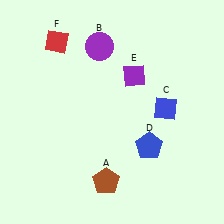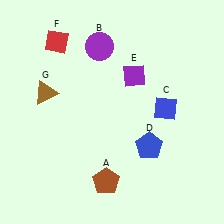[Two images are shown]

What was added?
A brown triangle (G) was added in Image 2.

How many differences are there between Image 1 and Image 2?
There is 1 difference between the two images.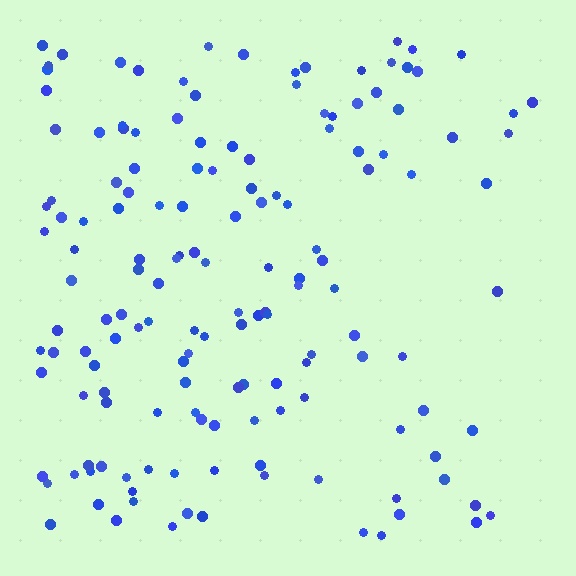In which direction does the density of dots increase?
From right to left, with the left side densest.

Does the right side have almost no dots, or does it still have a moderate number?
Still a moderate number, just noticeably fewer than the left.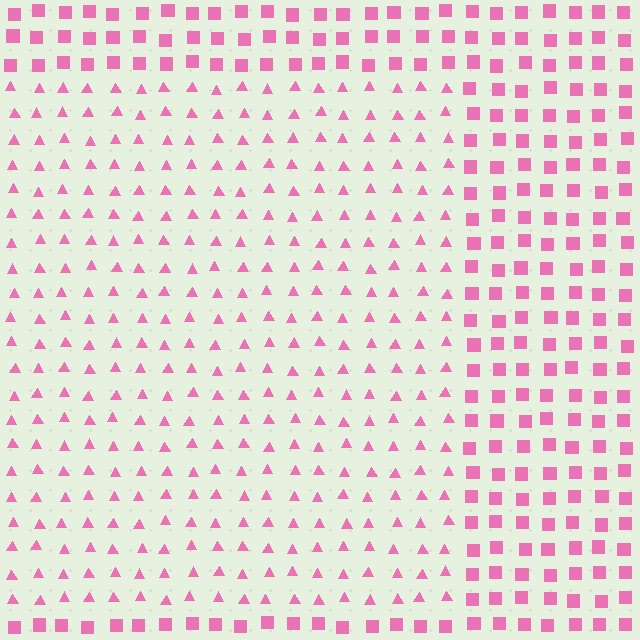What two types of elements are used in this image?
The image uses triangles inside the rectangle region and squares outside it.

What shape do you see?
I see a rectangle.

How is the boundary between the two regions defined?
The boundary is defined by a change in element shape: triangles inside vs. squares outside. All elements share the same color and spacing.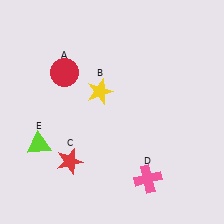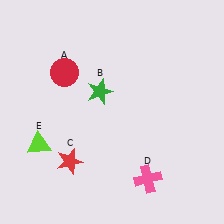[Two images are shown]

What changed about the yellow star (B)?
In Image 1, B is yellow. In Image 2, it changed to green.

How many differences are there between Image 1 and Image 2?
There is 1 difference between the two images.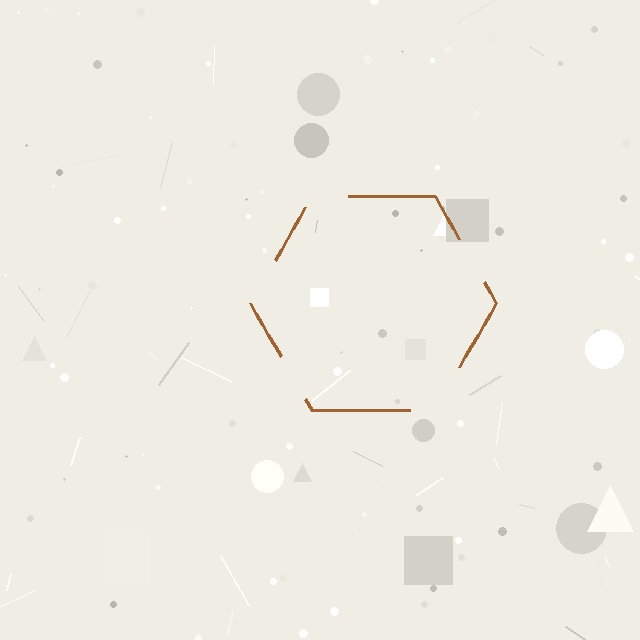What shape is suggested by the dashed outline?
The dashed outline suggests a hexagon.